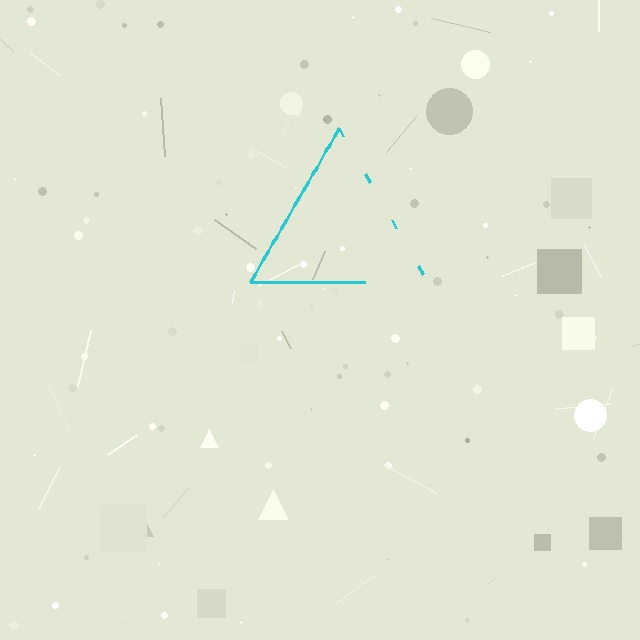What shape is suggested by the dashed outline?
The dashed outline suggests a triangle.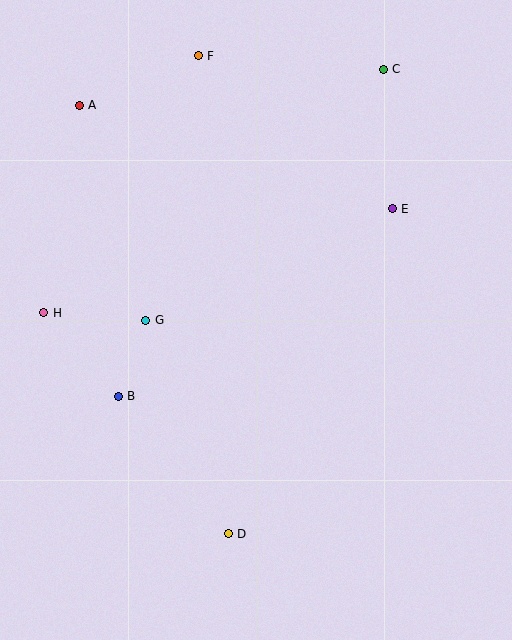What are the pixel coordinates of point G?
Point G is at (146, 320).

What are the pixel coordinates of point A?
Point A is at (79, 105).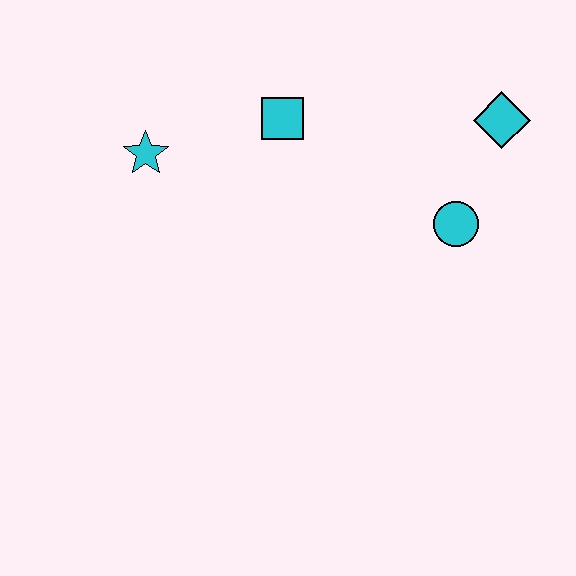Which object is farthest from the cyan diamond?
The cyan star is farthest from the cyan diamond.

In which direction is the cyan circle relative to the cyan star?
The cyan circle is to the right of the cyan star.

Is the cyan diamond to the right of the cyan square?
Yes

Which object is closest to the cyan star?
The cyan square is closest to the cyan star.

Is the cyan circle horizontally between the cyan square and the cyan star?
No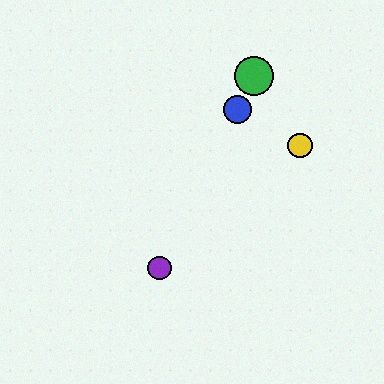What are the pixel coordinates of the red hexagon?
The red hexagon is at (255, 73).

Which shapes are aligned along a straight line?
The red hexagon, the blue circle, the green circle, the purple circle are aligned along a straight line.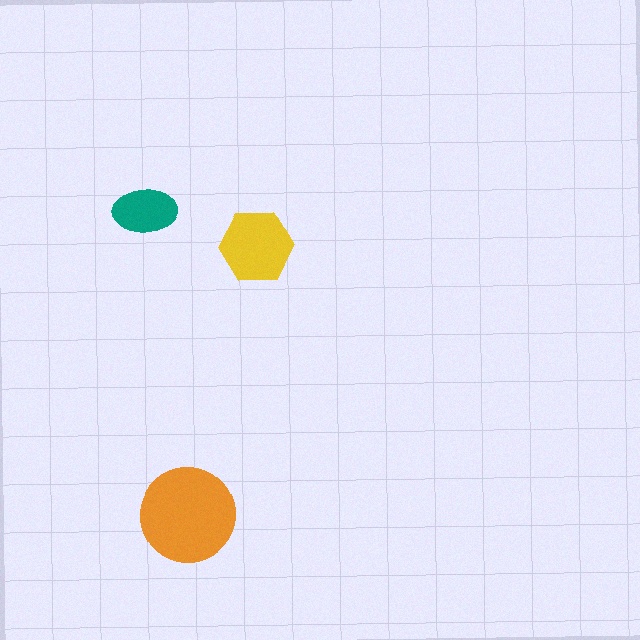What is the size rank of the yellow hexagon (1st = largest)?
2nd.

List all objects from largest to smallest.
The orange circle, the yellow hexagon, the teal ellipse.